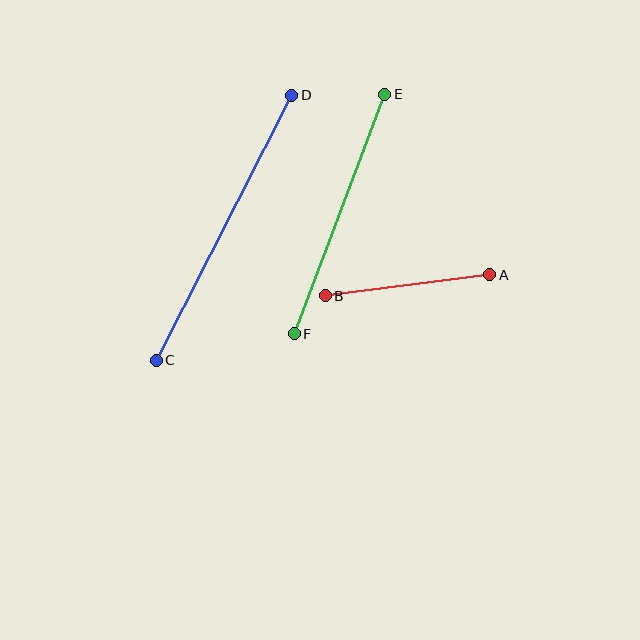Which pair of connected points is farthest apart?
Points C and D are farthest apart.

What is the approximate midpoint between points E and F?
The midpoint is at approximately (339, 214) pixels.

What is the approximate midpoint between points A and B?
The midpoint is at approximately (408, 285) pixels.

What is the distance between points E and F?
The distance is approximately 256 pixels.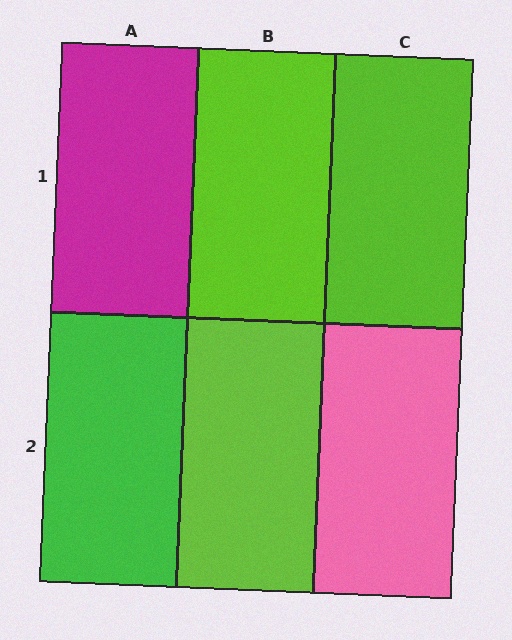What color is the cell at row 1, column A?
Magenta.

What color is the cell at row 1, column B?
Lime.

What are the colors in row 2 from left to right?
Green, lime, pink.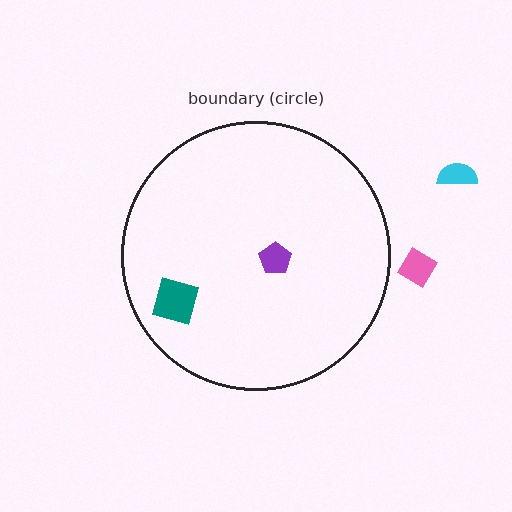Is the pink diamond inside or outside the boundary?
Outside.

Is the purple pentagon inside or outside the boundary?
Inside.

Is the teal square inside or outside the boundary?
Inside.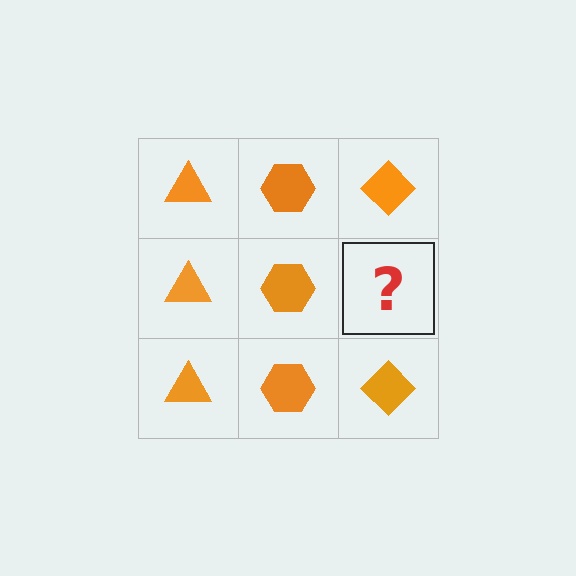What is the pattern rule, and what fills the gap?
The rule is that each column has a consistent shape. The gap should be filled with an orange diamond.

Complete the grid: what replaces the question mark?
The question mark should be replaced with an orange diamond.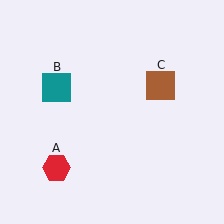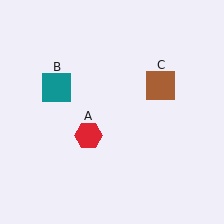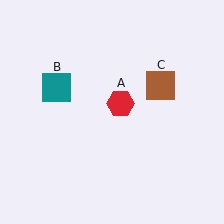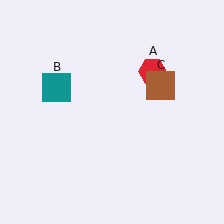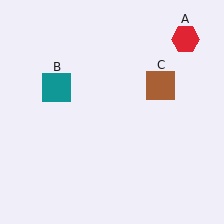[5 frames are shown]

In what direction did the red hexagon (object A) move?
The red hexagon (object A) moved up and to the right.